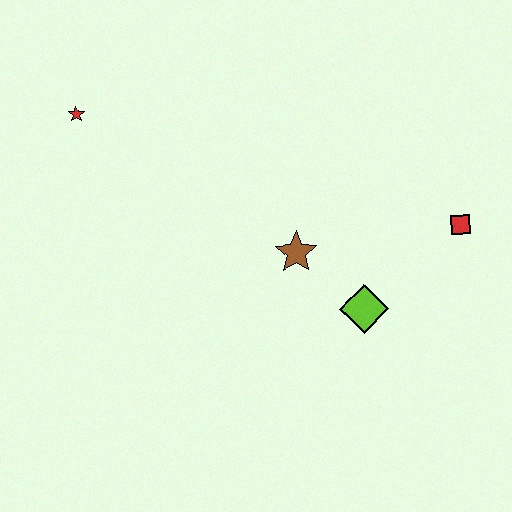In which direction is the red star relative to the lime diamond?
The red star is to the left of the lime diamond.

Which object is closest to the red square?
The lime diamond is closest to the red square.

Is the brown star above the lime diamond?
Yes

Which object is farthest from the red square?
The red star is farthest from the red square.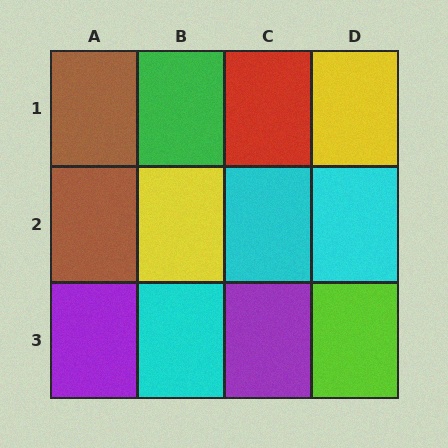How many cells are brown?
2 cells are brown.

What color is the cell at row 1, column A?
Brown.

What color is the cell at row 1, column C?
Red.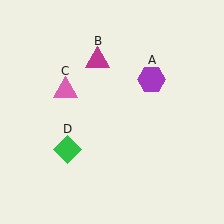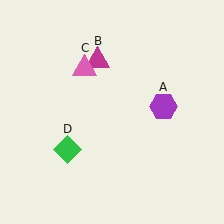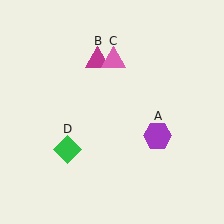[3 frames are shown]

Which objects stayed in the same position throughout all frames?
Magenta triangle (object B) and green diamond (object D) remained stationary.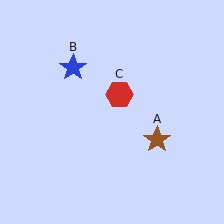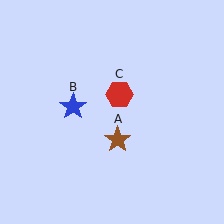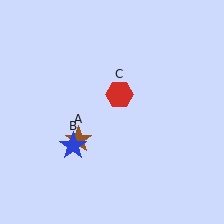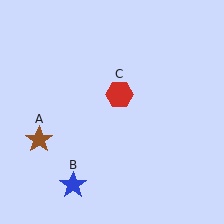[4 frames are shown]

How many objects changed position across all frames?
2 objects changed position: brown star (object A), blue star (object B).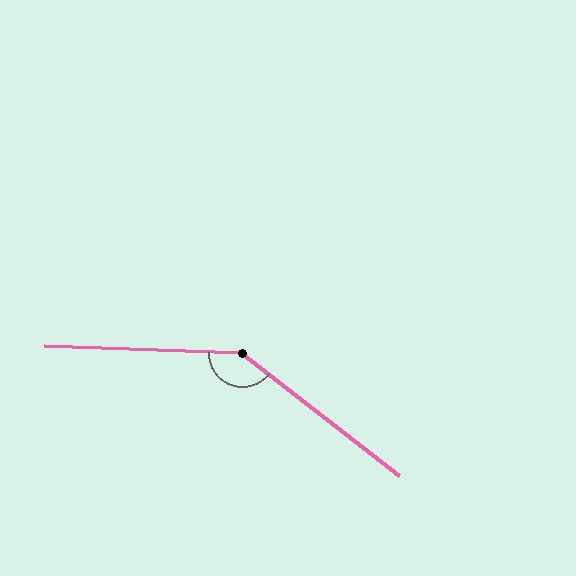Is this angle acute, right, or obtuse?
It is obtuse.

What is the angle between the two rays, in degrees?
Approximately 144 degrees.